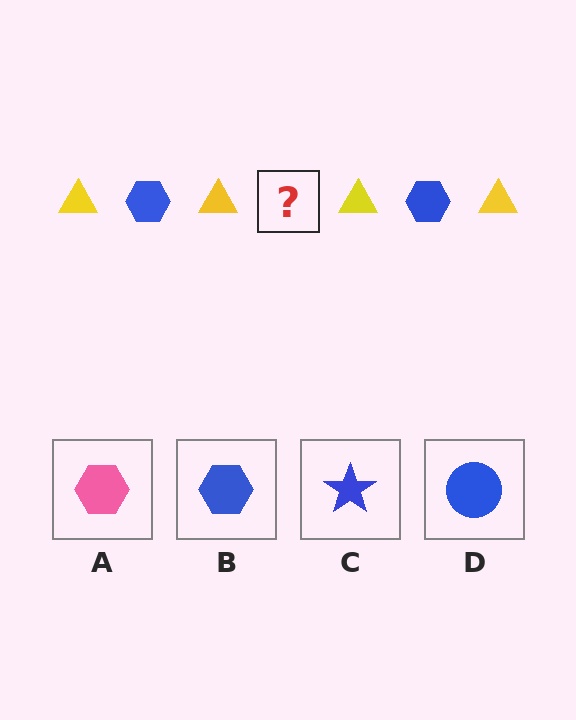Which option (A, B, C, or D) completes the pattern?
B.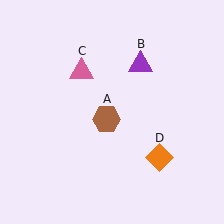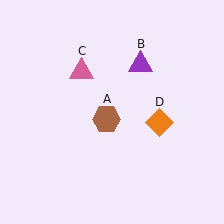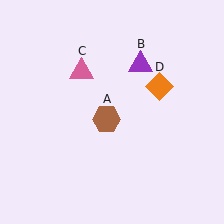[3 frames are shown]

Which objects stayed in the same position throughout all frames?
Brown hexagon (object A) and purple triangle (object B) and pink triangle (object C) remained stationary.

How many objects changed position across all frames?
1 object changed position: orange diamond (object D).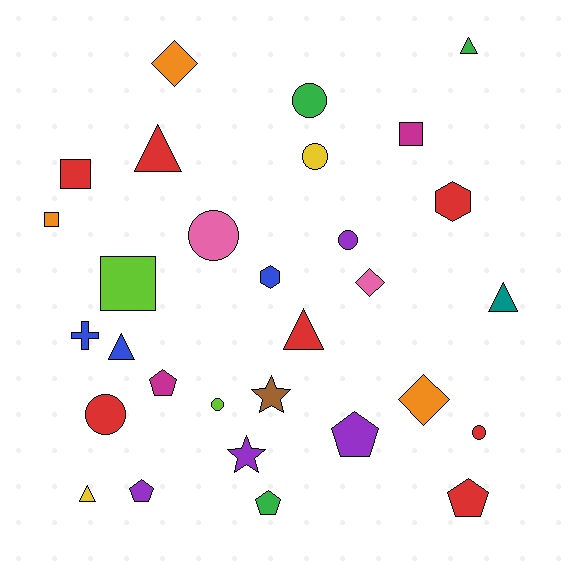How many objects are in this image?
There are 30 objects.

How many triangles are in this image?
There are 6 triangles.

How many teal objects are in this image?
There is 1 teal object.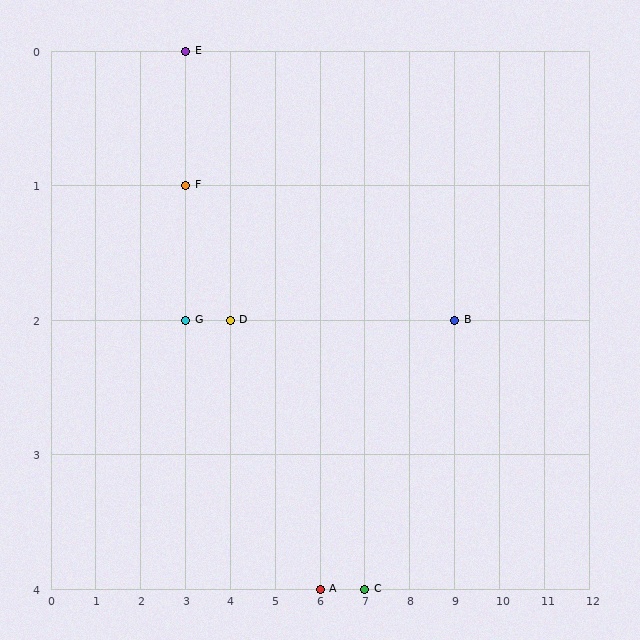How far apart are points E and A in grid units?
Points E and A are 3 columns and 4 rows apart (about 5.0 grid units diagonally).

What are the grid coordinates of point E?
Point E is at grid coordinates (3, 0).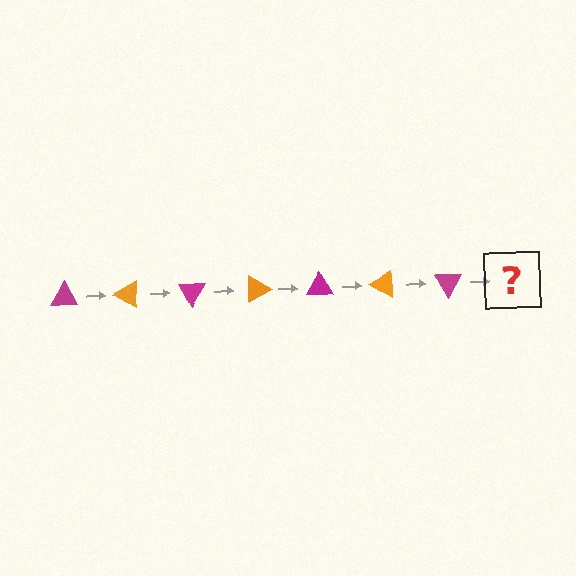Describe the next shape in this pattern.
It should be an orange triangle, rotated 210 degrees from the start.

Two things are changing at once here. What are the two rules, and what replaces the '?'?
The two rules are that it rotates 30 degrees each step and the color cycles through magenta and orange. The '?' should be an orange triangle, rotated 210 degrees from the start.